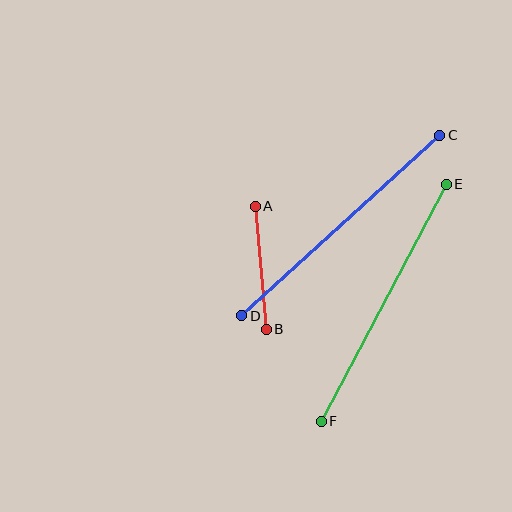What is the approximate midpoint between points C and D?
The midpoint is at approximately (341, 225) pixels.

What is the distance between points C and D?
The distance is approximately 268 pixels.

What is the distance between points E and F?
The distance is approximately 268 pixels.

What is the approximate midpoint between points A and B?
The midpoint is at approximately (261, 268) pixels.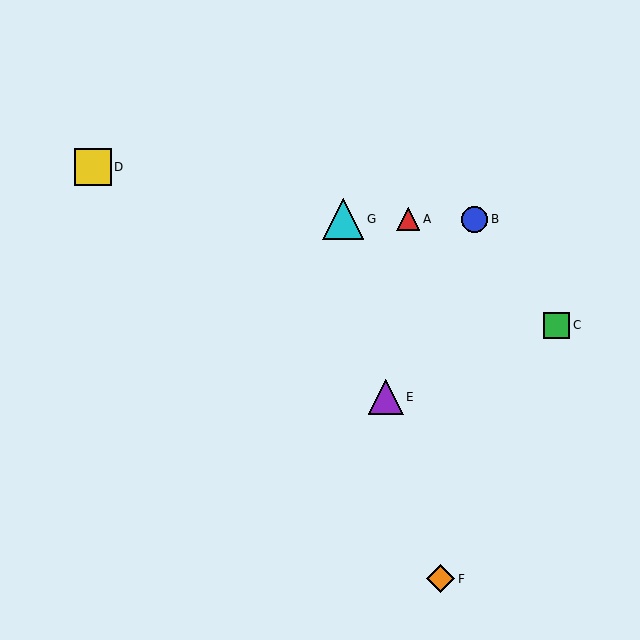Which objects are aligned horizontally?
Objects A, B, G are aligned horizontally.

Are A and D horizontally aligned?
No, A is at y≈219 and D is at y≈167.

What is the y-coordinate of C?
Object C is at y≈325.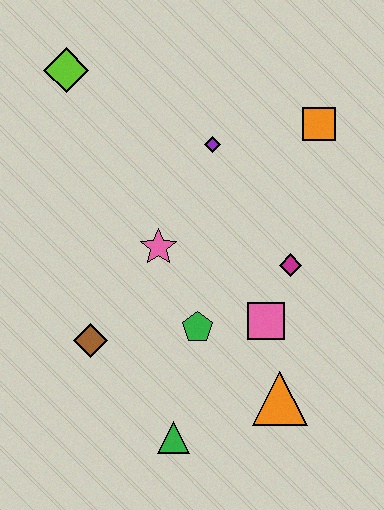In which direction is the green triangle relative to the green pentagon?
The green triangle is below the green pentagon.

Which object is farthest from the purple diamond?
The green triangle is farthest from the purple diamond.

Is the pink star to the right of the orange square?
No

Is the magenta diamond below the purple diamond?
Yes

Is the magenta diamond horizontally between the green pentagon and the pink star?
No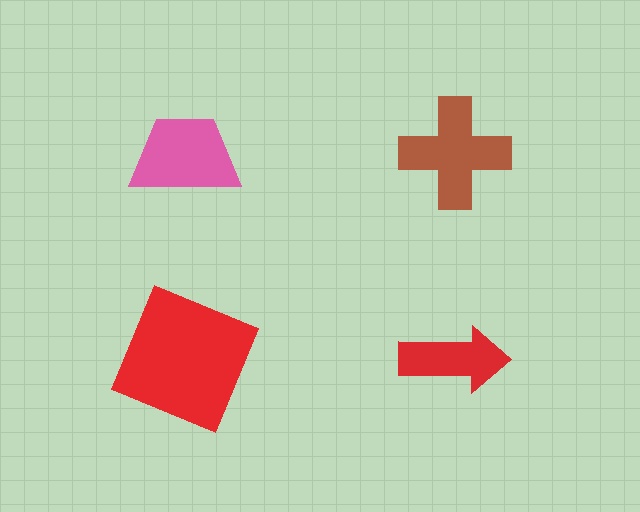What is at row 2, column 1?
A red square.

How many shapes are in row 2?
2 shapes.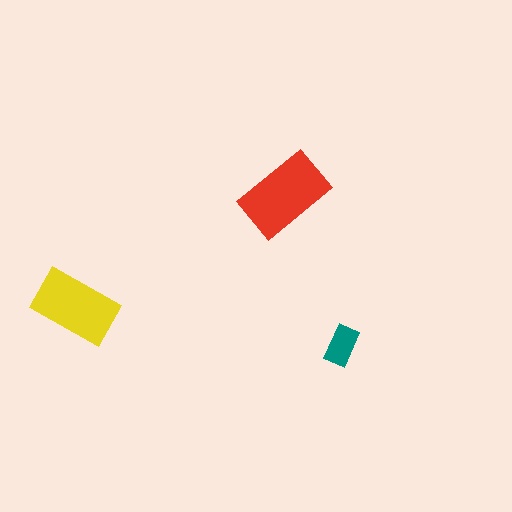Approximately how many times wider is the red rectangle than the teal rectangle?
About 2 times wider.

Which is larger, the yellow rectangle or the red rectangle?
The red one.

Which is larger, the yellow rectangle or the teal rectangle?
The yellow one.